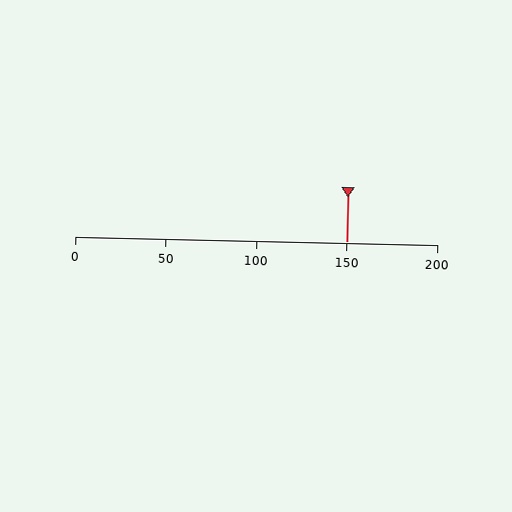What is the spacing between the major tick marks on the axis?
The major ticks are spaced 50 apart.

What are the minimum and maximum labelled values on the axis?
The axis runs from 0 to 200.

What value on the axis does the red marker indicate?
The marker indicates approximately 150.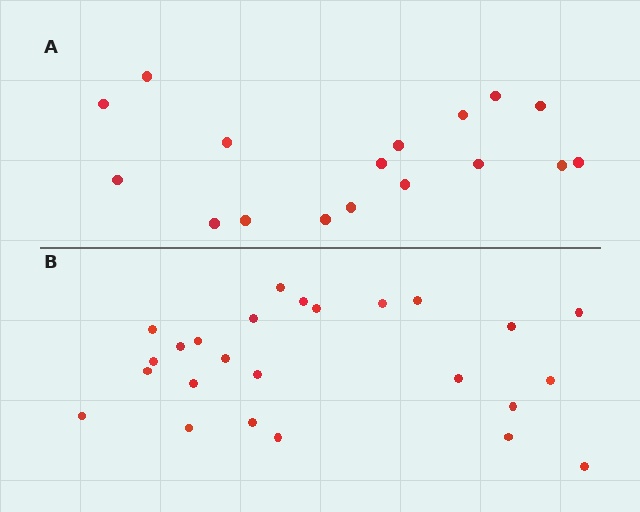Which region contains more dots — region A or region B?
Region B (the bottom region) has more dots.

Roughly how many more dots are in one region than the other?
Region B has roughly 8 or so more dots than region A.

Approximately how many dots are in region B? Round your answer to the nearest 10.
About 20 dots. (The exact count is 25, which rounds to 20.)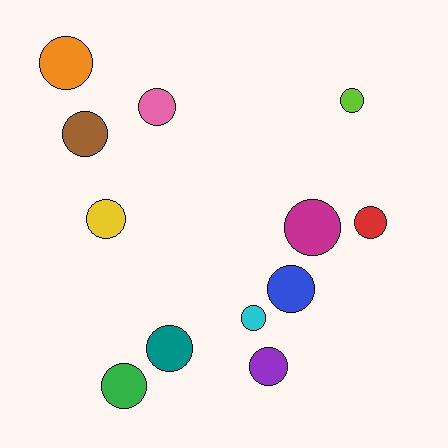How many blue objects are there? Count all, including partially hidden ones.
There is 1 blue object.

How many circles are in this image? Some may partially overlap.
There are 12 circles.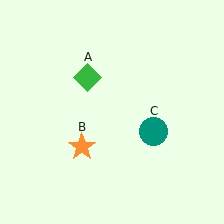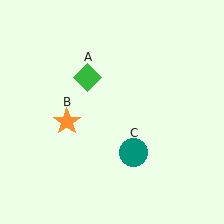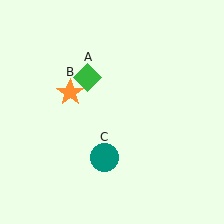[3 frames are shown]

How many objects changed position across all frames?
2 objects changed position: orange star (object B), teal circle (object C).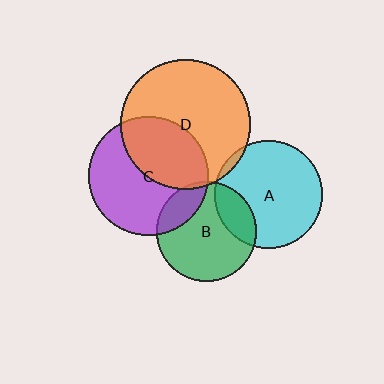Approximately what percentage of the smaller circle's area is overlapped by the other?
Approximately 5%.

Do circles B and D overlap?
Yes.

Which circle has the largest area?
Circle D (orange).